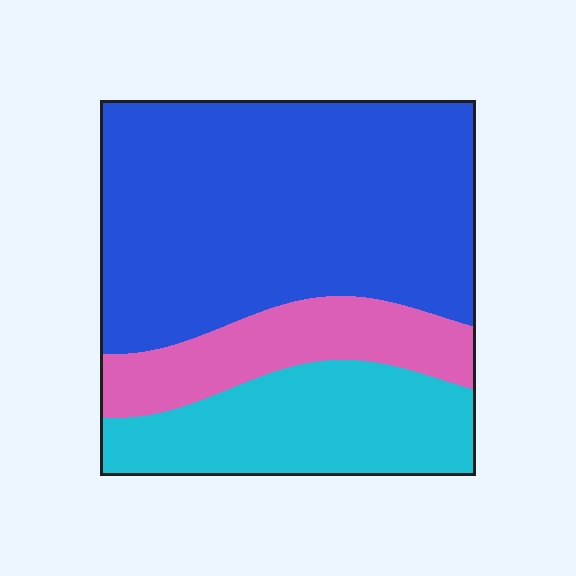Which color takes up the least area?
Pink, at roughly 15%.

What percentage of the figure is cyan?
Cyan covers 24% of the figure.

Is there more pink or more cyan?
Cyan.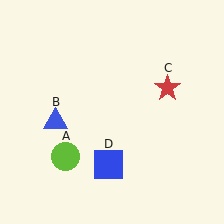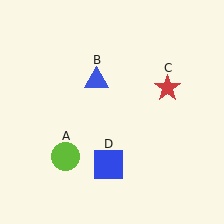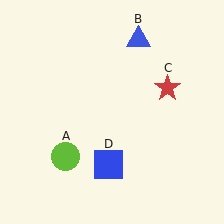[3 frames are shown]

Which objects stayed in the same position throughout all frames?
Lime circle (object A) and red star (object C) and blue square (object D) remained stationary.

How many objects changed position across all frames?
1 object changed position: blue triangle (object B).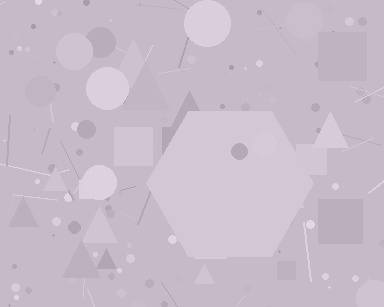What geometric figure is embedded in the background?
A hexagon is embedded in the background.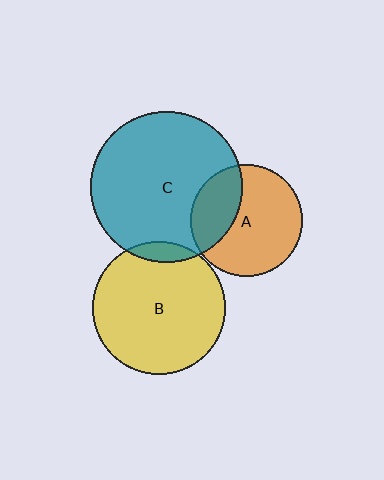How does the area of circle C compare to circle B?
Approximately 1.3 times.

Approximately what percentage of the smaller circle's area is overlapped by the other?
Approximately 10%.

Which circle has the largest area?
Circle C (teal).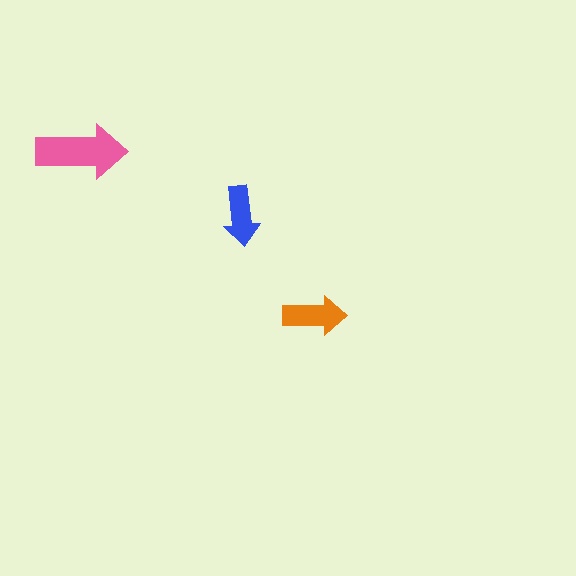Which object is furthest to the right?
The orange arrow is rightmost.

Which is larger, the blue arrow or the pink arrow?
The pink one.